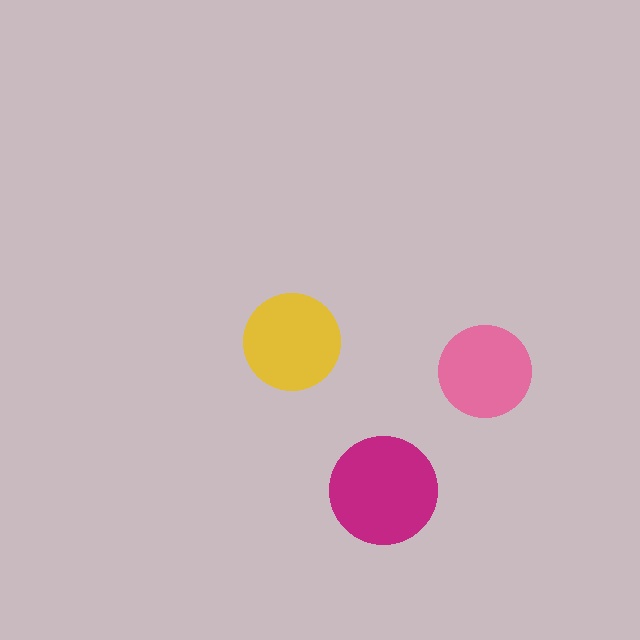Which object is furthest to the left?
The yellow circle is leftmost.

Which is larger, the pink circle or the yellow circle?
The yellow one.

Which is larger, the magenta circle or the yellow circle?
The magenta one.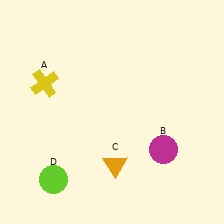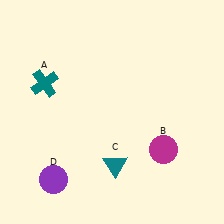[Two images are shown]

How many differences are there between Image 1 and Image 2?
There are 3 differences between the two images.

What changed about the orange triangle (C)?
In Image 1, C is orange. In Image 2, it changed to teal.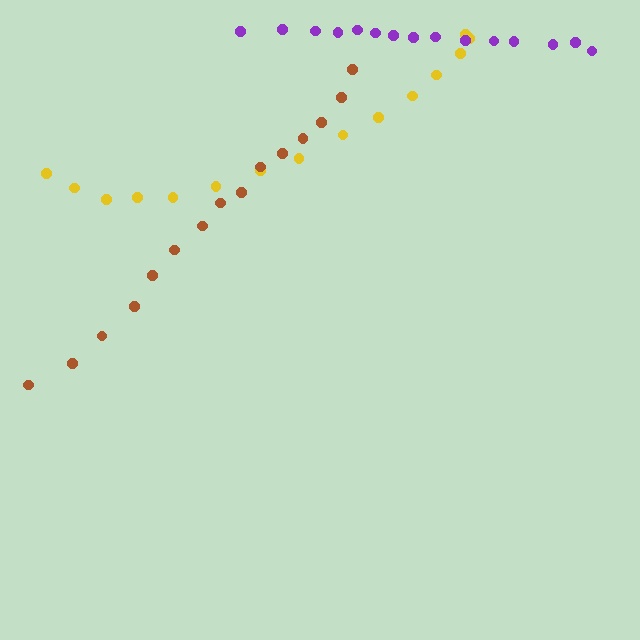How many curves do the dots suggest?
There are 3 distinct paths.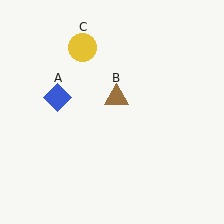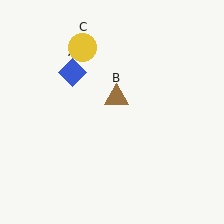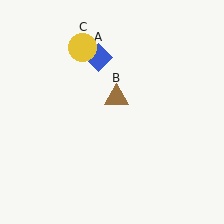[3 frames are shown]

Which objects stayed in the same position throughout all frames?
Brown triangle (object B) and yellow circle (object C) remained stationary.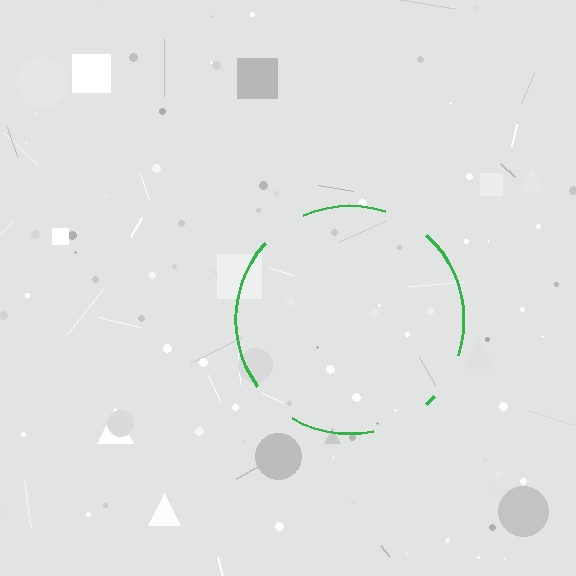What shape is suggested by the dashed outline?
The dashed outline suggests a circle.